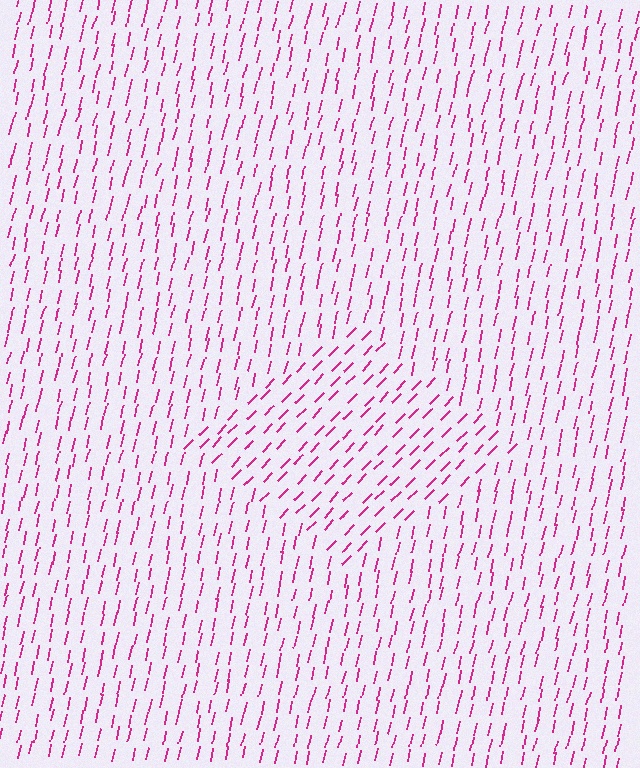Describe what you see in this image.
The image is filled with small magenta line segments. A diamond region in the image has lines oriented differently from the surrounding lines, creating a visible texture boundary.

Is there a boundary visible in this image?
Yes, there is a texture boundary formed by a change in line orientation.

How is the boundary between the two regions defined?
The boundary is defined purely by a change in line orientation (approximately 32 degrees difference). All lines are the same color and thickness.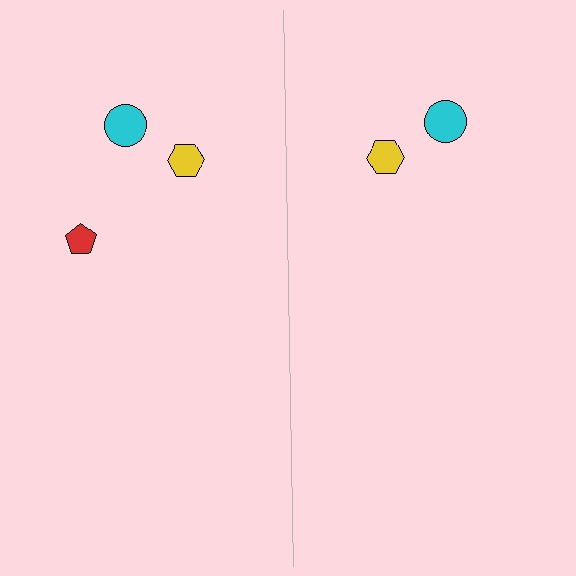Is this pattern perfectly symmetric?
No, the pattern is not perfectly symmetric. A red pentagon is missing from the right side.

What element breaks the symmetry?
A red pentagon is missing from the right side.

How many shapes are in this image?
There are 5 shapes in this image.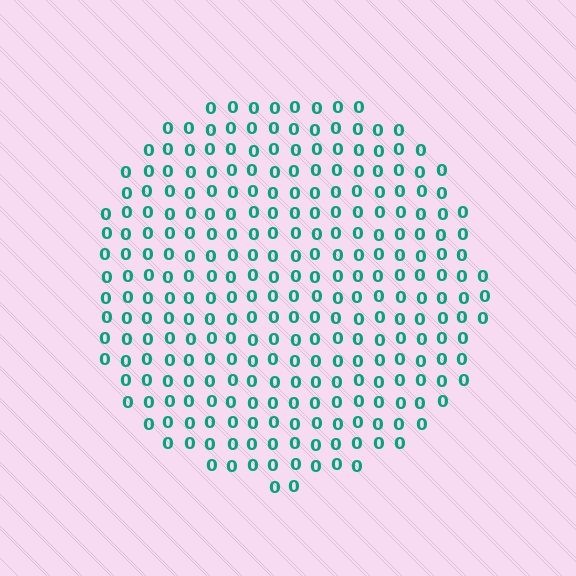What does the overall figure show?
The overall figure shows a circle.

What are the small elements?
The small elements are digit 0's.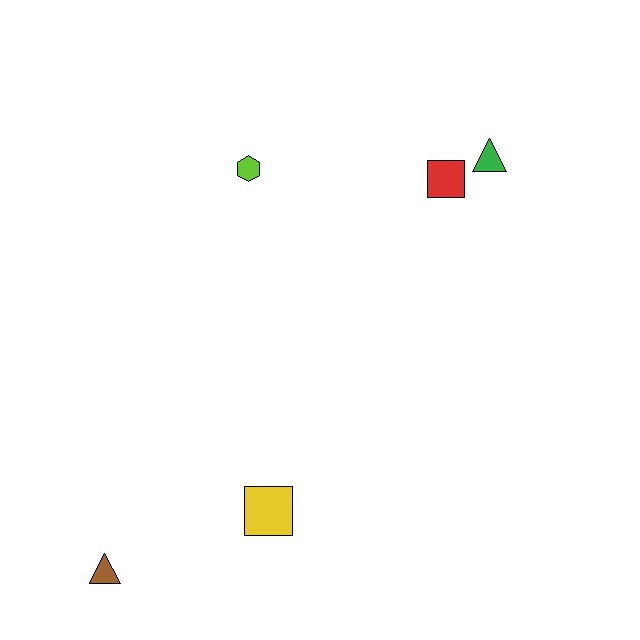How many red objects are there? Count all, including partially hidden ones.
There is 1 red object.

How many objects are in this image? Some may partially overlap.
There are 5 objects.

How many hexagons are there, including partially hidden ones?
There is 1 hexagon.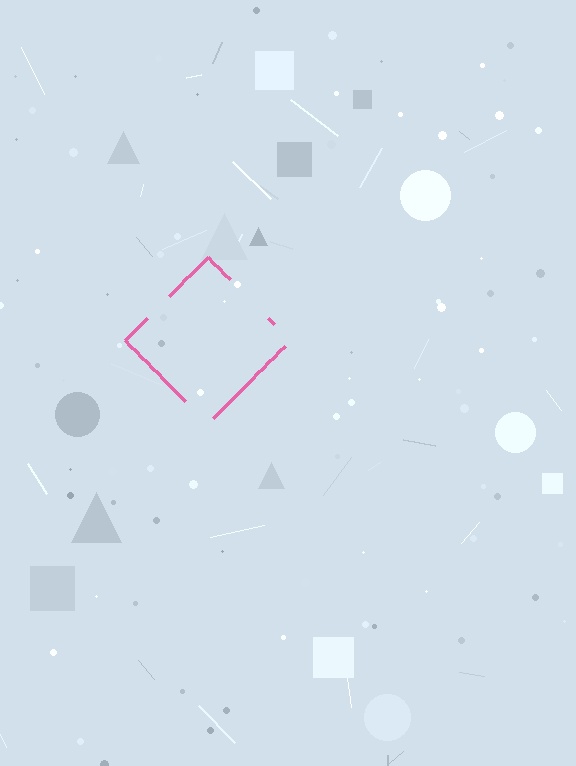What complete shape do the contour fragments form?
The contour fragments form a diamond.